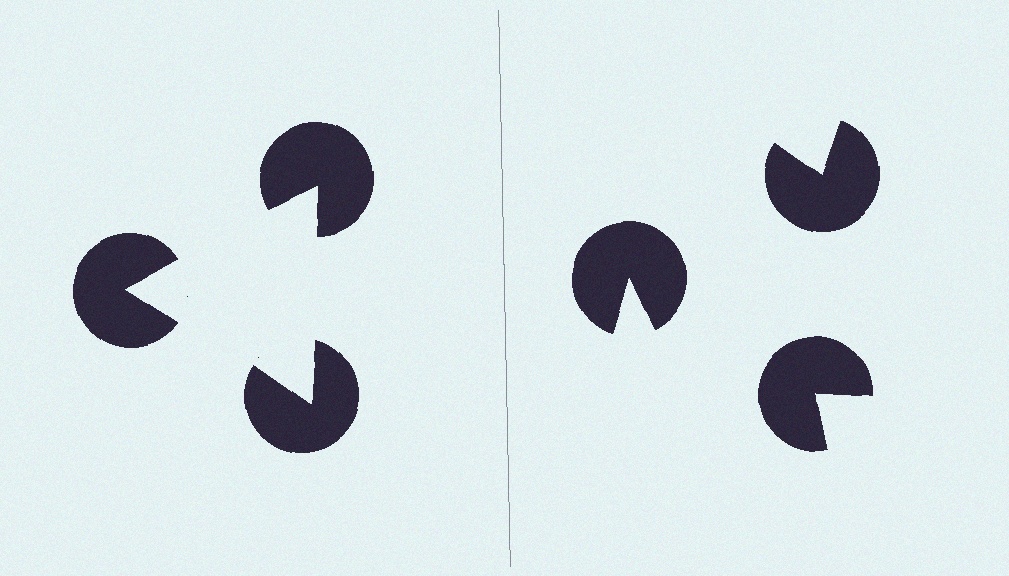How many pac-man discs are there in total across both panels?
6 — 3 on each side.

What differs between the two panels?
The pac-man discs are positioned identically on both sides; only the wedge orientations differ. On the left they align to a triangle; on the right they are misaligned.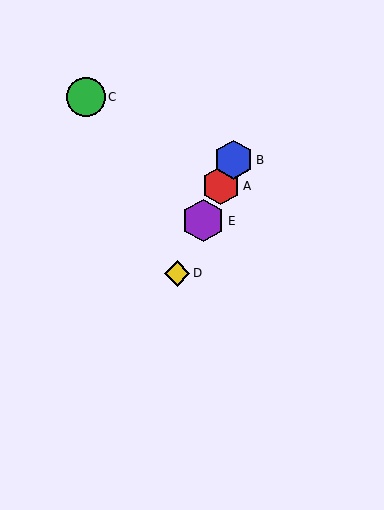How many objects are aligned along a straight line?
4 objects (A, B, D, E) are aligned along a straight line.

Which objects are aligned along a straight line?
Objects A, B, D, E are aligned along a straight line.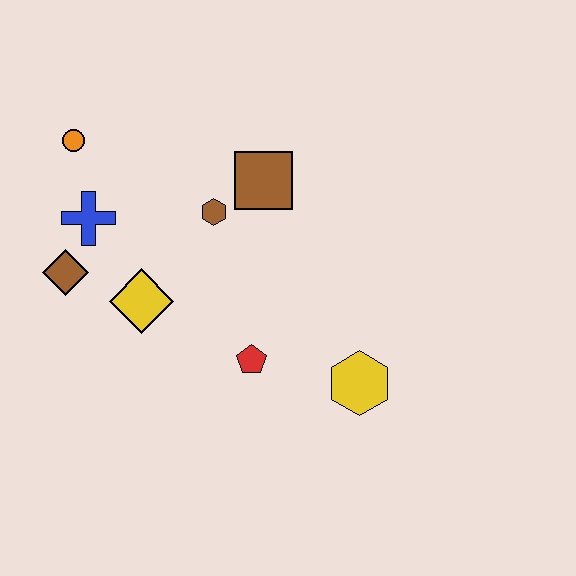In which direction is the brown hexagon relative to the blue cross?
The brown hexagon is to the right of the blue cross.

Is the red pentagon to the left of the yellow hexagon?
Yes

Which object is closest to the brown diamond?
The blue cross is closest to the brown diamond.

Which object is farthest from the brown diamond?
The yellow hexagon is farthest from the brown diamond.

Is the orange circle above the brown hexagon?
Yes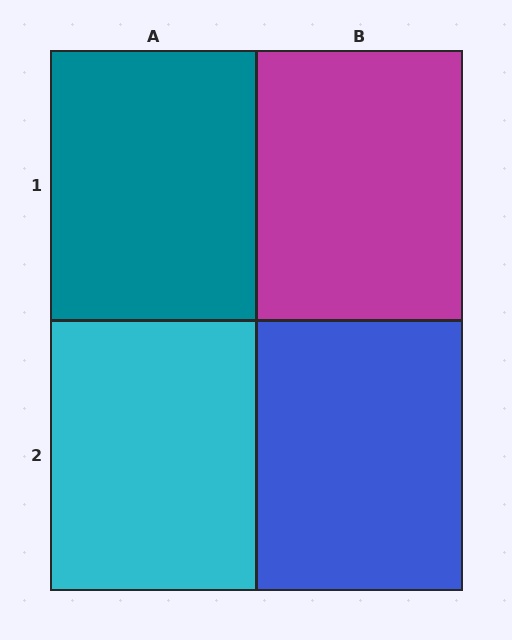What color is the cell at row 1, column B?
Magenta.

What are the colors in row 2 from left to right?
Cyan, blue.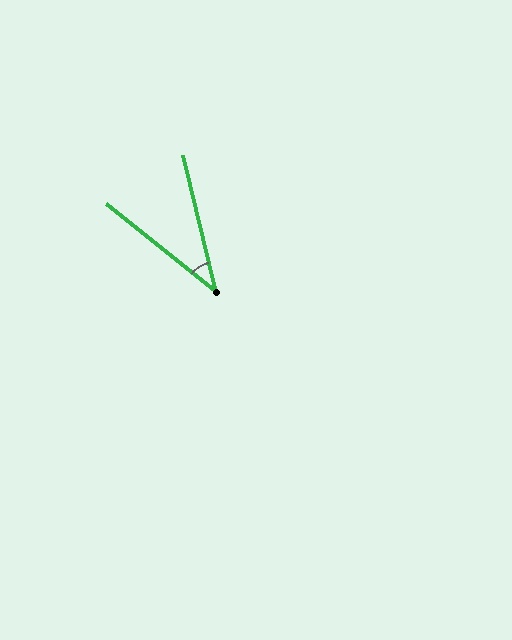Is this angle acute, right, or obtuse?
It is acute.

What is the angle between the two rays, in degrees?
Approximately 38 degrees.